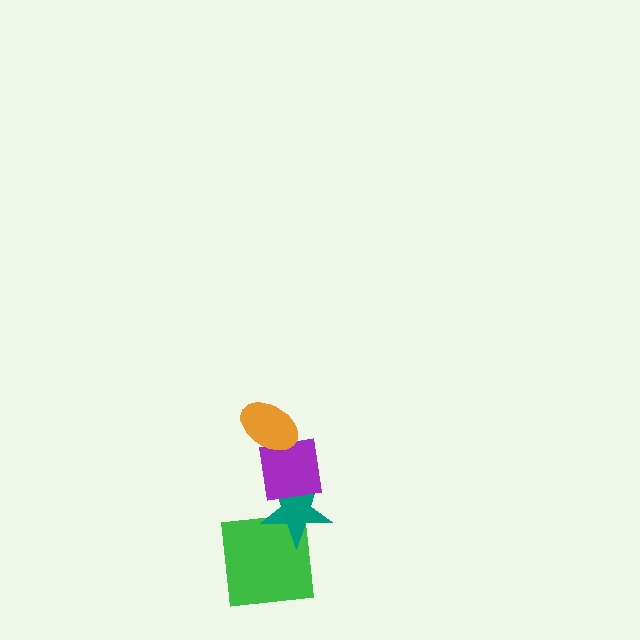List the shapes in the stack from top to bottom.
From top to bottom: the orange ellipse, the purple square, the teal star, the green square.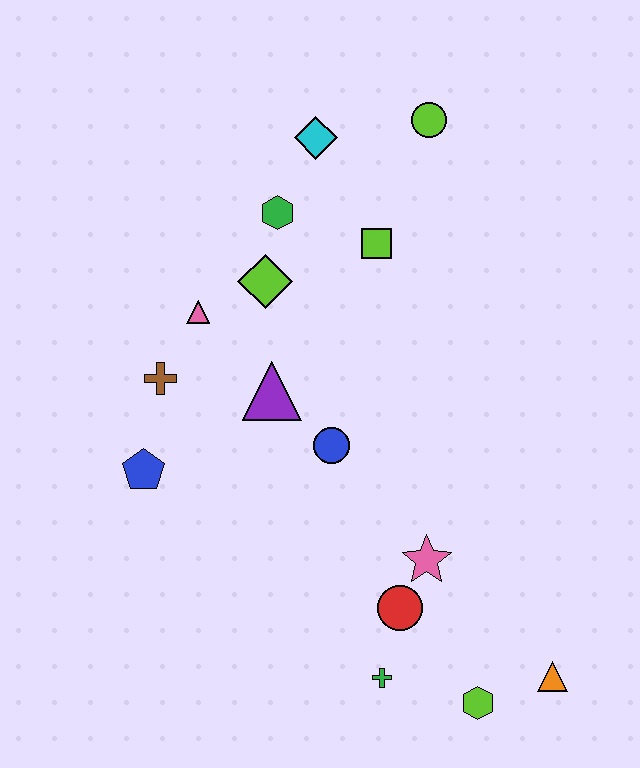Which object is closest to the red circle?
The pink star is closest to the red circle.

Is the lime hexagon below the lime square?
Yes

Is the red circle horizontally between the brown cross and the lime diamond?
No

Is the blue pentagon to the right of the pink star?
No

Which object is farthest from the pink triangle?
The orange triangle is farthest from the pink triangle.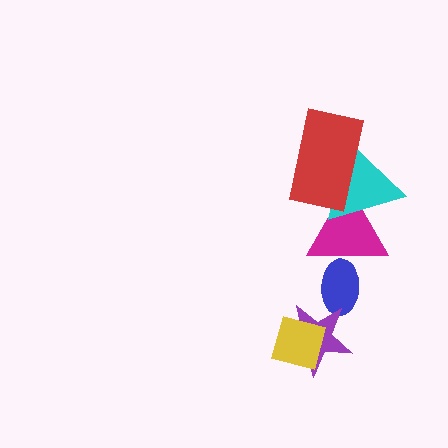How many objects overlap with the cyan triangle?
2 objects overlap with the cyan triangle.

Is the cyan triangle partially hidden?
Yes, it is partially covered by another shape.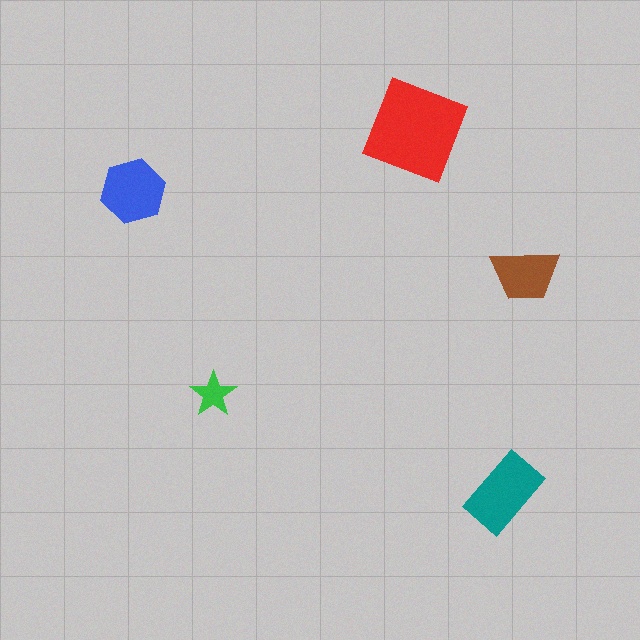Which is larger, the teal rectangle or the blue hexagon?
The teal rectangle.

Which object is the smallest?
The green star.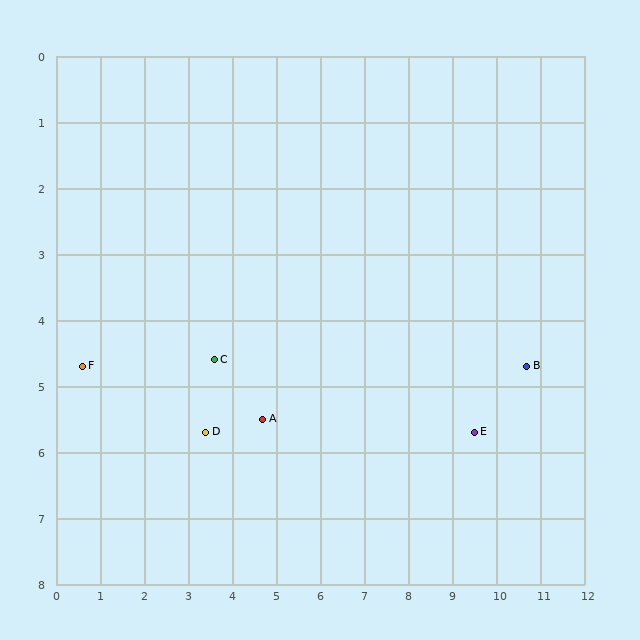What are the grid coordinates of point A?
Point A is at approximately (4.7, 5.5).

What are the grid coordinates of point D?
Point D is at approximately (3.4, 5.7).